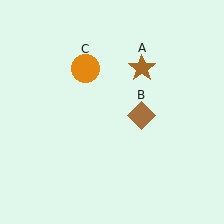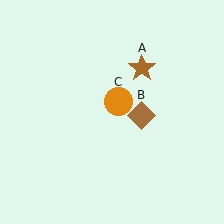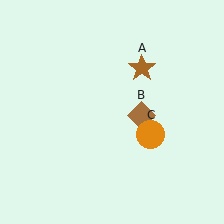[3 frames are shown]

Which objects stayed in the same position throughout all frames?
Brown star (object A) and brown diamond (object B) remained stationary.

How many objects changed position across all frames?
1 object changed position: orange circle (object C).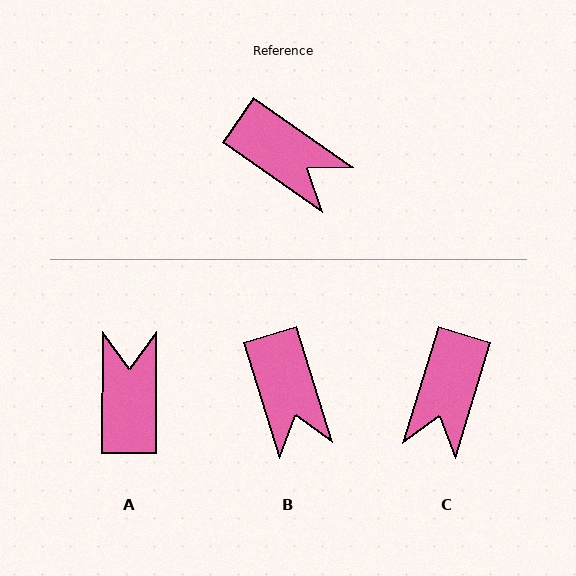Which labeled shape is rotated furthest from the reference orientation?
A, about 125 degrees away.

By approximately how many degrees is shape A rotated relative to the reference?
Approximately 125 degrees counter-clockwise.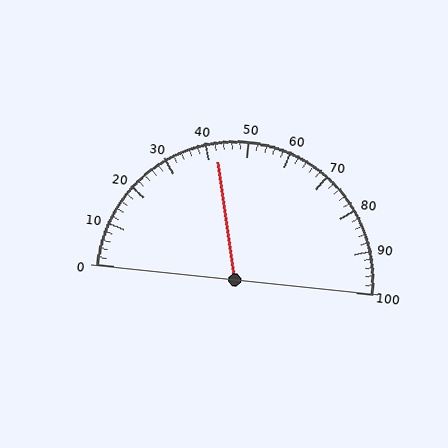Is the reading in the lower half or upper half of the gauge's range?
The reading is in the lower half of the range (0 to 100).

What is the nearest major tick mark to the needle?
The nearest major tick mark is 40.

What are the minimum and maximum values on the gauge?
The gauge ranges from 0 to 100.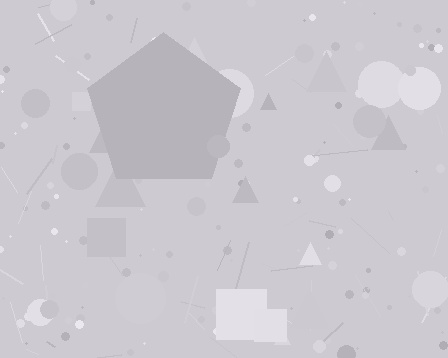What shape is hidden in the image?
A pentagon is hidden in the image.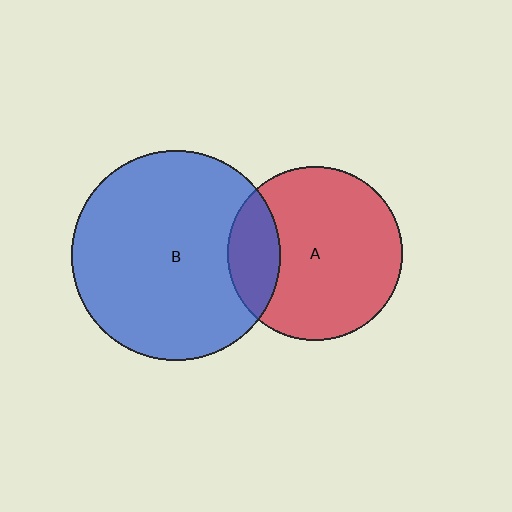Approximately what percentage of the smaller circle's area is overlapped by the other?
Approximately 20%.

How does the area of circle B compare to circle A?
Approximately 1.4 times.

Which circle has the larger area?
Circle B (blue).